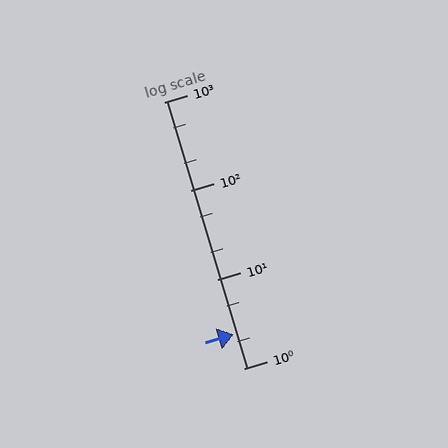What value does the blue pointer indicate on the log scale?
The pointer indicates approximately 2.4.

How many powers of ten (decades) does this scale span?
The scale spans 3 decades, from 1 to 1000.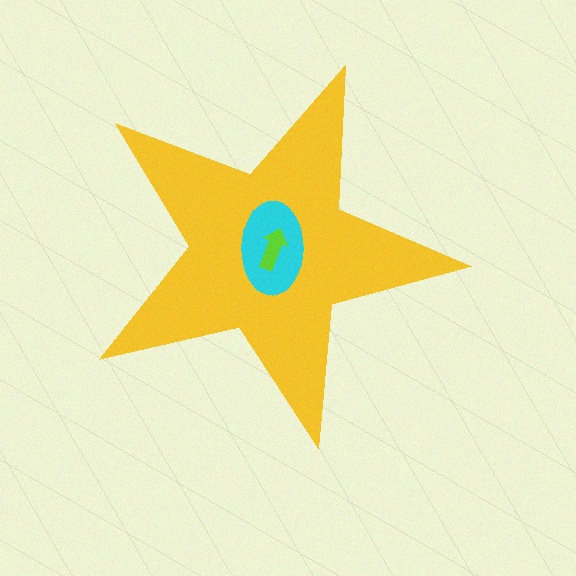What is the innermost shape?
The lime arrow.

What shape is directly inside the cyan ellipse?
The lime arrow.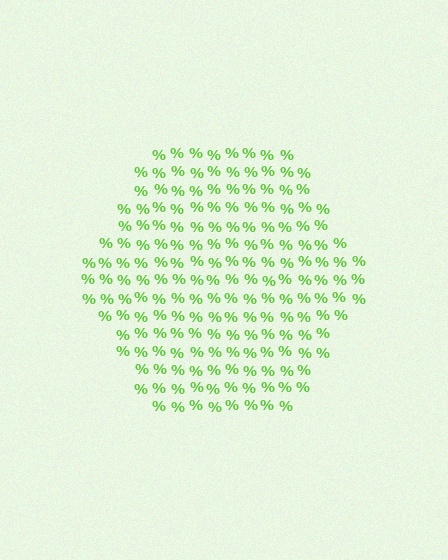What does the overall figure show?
The overall figure shows a hexagon.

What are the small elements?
The small elements are percent signs.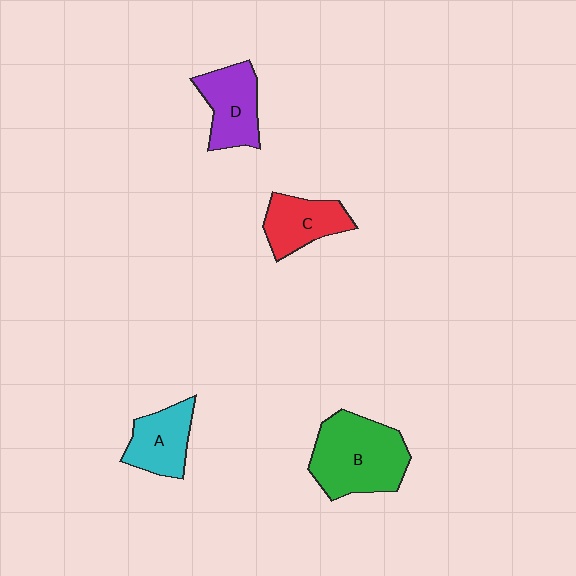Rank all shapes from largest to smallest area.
From largest to smallest: B (green), D (purple), A (cyan), C (red).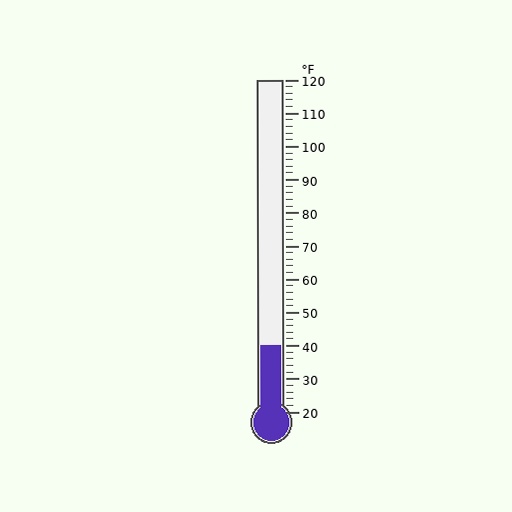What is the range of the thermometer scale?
The thermometer scale ranges from 20°F to 120°F.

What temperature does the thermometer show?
The thermometer shows approximately 40°F.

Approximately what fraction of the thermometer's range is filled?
The thermometer is filled to approximately 20% of its range.